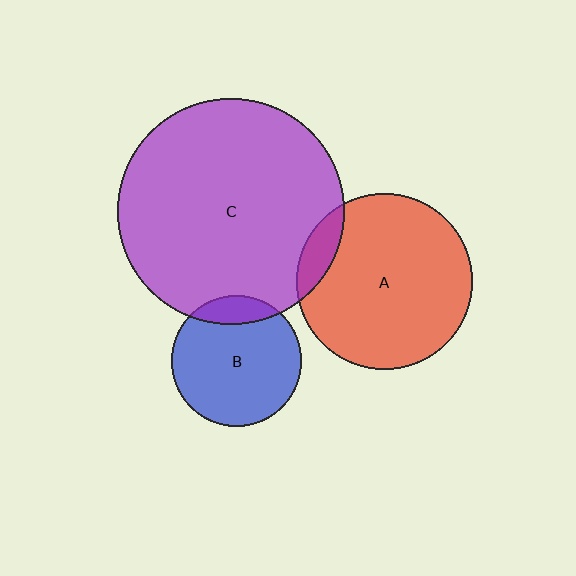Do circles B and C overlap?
Yes.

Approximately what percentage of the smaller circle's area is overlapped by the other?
Approximately 15%.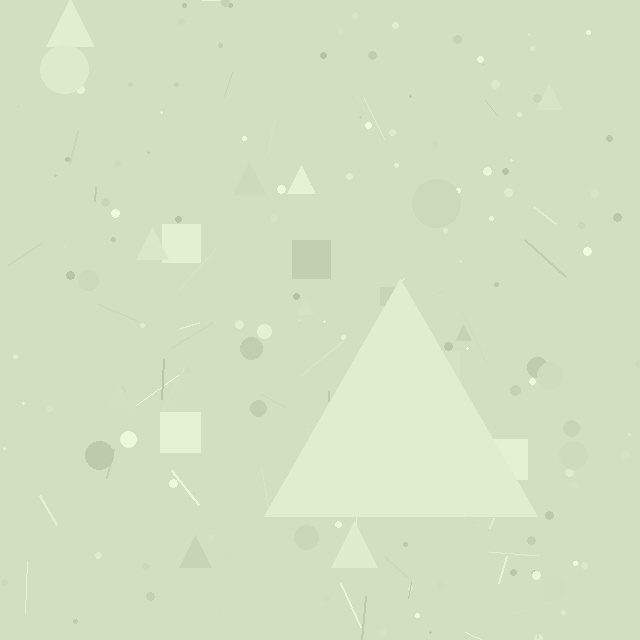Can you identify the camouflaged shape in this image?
The camouflaged shape is a triangle.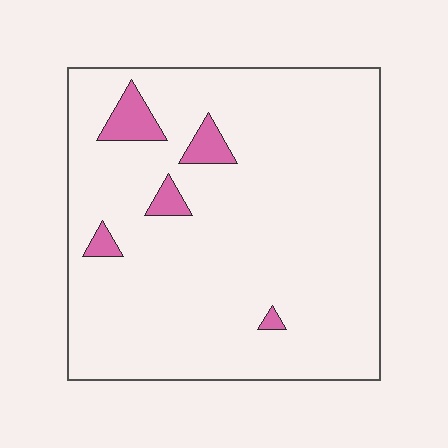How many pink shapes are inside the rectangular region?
5.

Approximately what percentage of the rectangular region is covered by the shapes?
Approximately 5%.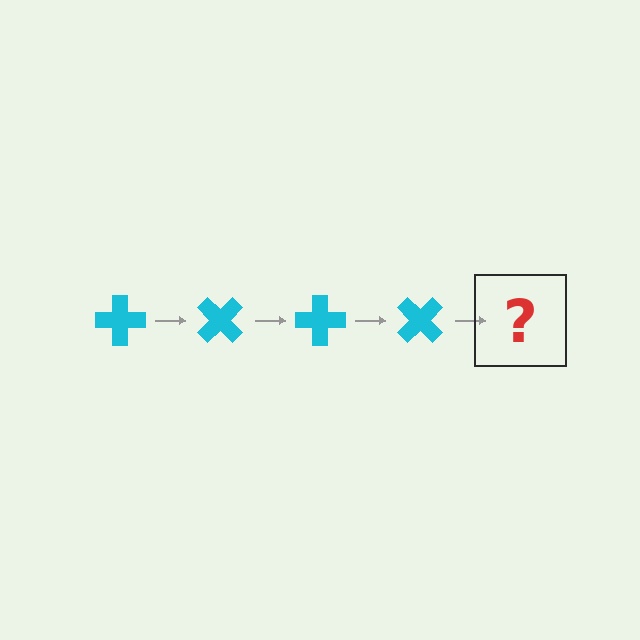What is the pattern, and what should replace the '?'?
The pattern is that the cross rotates 45 degrees each step. The '?' should be a cyan cross rotated 180 degrees.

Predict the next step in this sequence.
The next step is a cyan cross rotated 180 degrees.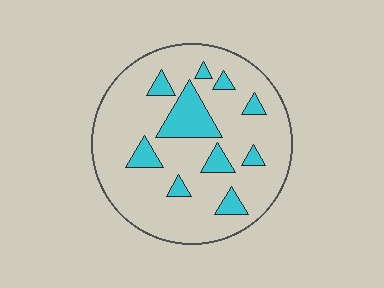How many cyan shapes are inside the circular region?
10.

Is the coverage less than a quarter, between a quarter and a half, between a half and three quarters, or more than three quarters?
Less than a quarter.